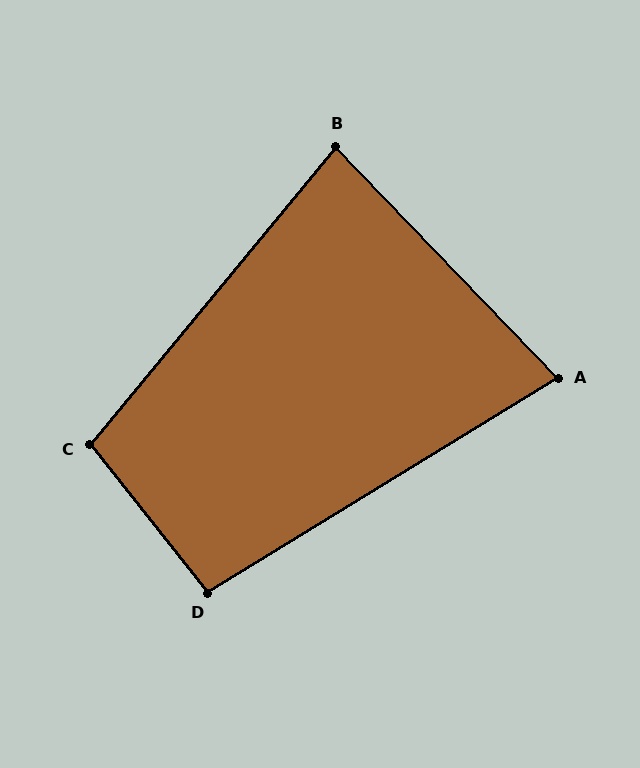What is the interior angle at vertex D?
Approximately 97 degrees (obtuse).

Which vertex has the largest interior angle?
C, at approximately 102 degrees.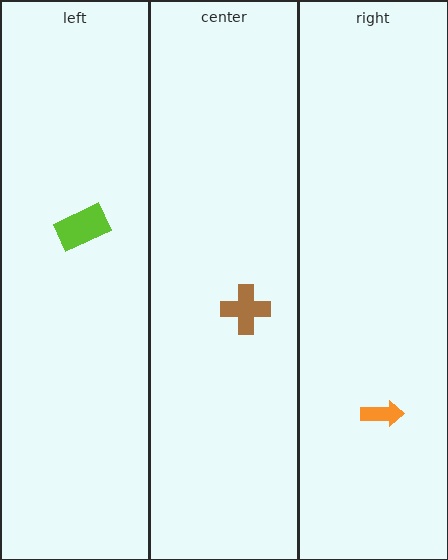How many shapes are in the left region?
1.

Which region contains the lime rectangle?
The left region.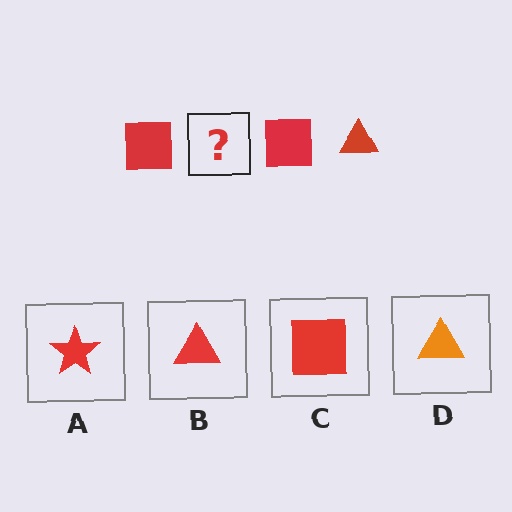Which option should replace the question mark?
Option B.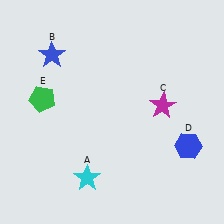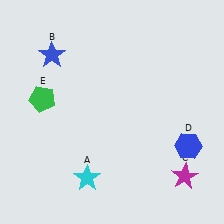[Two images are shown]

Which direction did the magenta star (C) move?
The magenta star (C) moved down.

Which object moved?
The magenta star (C) moved down.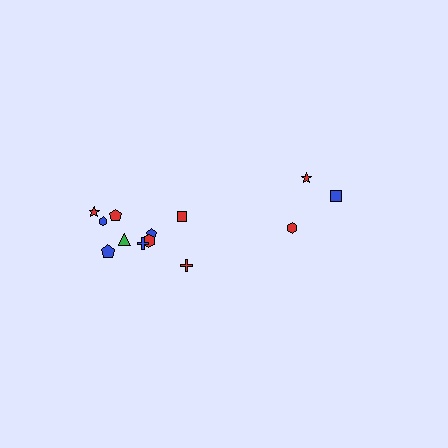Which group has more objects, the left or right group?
The left group.